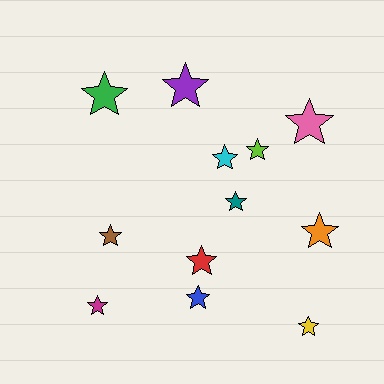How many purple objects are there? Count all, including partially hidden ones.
There is 1 purple object.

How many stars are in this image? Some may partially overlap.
There are 12 stars.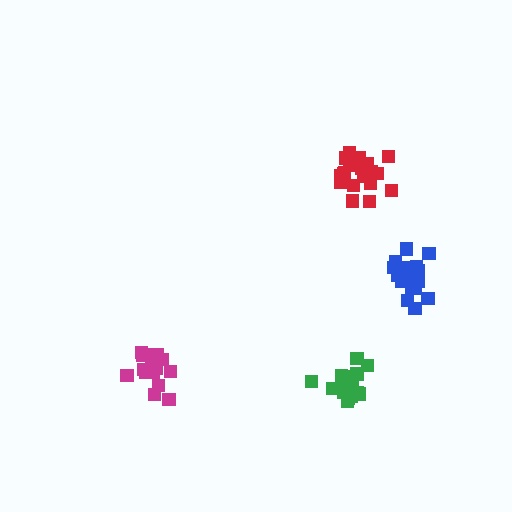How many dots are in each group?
Group 1: 20 dots, Group 2: 17 dots, Group 3: 18 dots, Group 4: 20 dots (75 total).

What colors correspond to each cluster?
The clusters are colored: red, magenta, blue, green.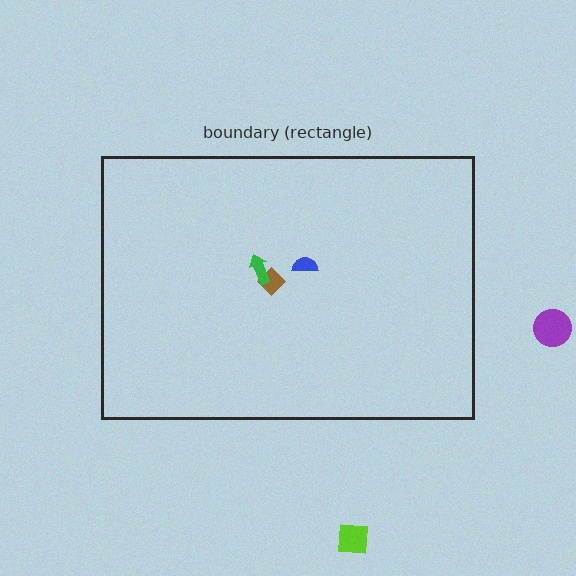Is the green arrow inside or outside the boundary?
Inside.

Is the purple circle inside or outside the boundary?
Outside.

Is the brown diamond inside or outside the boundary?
Inside.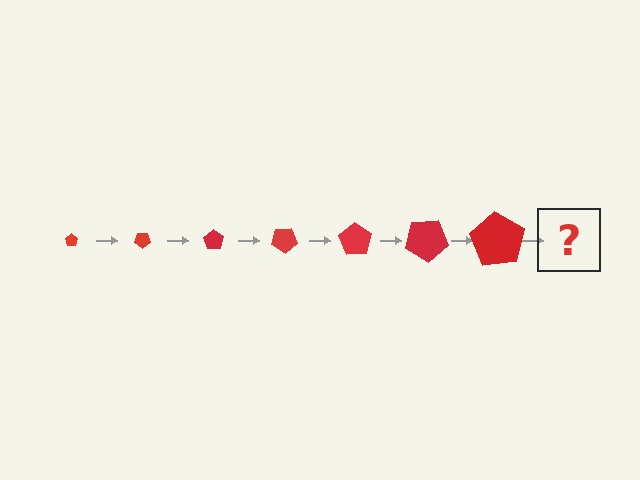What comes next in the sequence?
The next element should be a pentagon, larger than the previous one and rotated 245 degrees from the start.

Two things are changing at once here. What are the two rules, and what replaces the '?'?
The two rules are that the pentagon grows larger each step and it rotates 35 degrees each step. The '?' should be a pentagon, larger than the previous one and rotated 245 degrees from the start.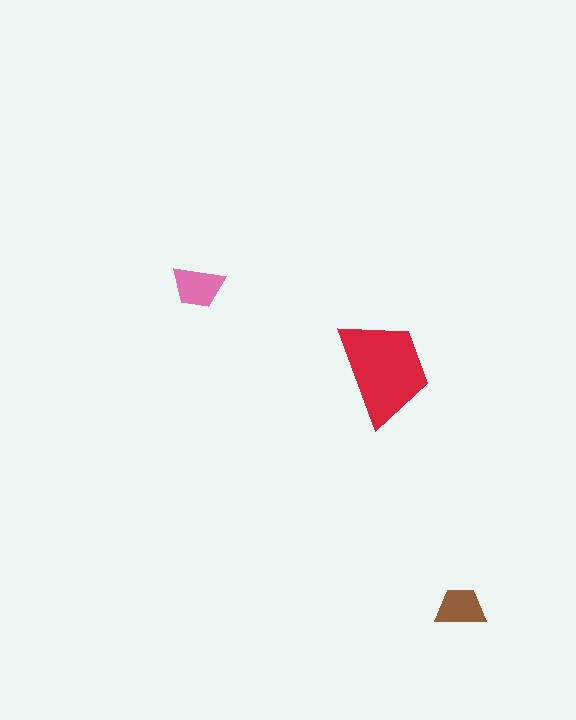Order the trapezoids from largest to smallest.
the red one, the pink one, the brown one.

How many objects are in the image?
There are 3 objects in the image.